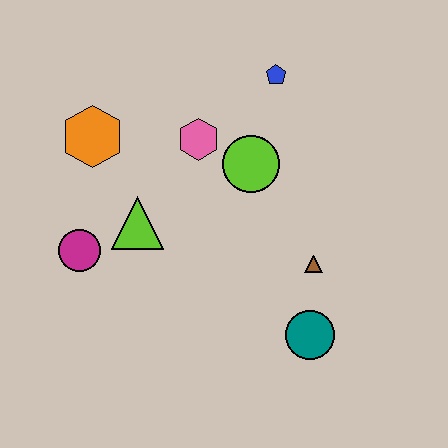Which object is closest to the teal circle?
The brown triangle is closest to the teal circle.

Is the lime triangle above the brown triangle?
Yes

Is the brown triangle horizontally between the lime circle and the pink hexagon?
No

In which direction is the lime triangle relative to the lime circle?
The lime triangle is to the left of the lime circle.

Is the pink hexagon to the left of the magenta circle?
No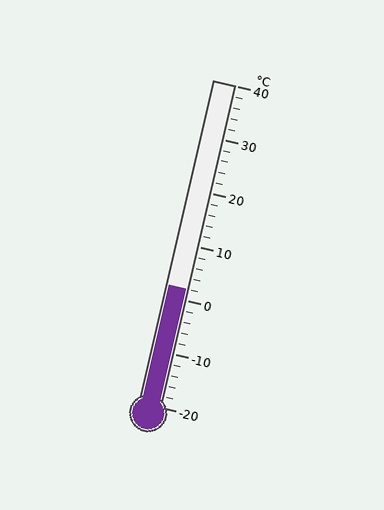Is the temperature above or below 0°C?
The temperature is above 0°C.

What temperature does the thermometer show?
The thermometer shows approximately 2°C.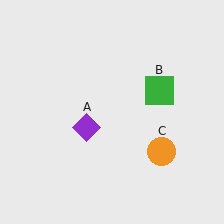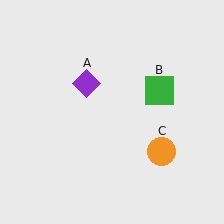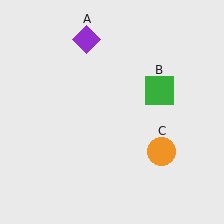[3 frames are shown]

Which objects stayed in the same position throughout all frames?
Green square (object B) and orange circle (object C) remained stationary.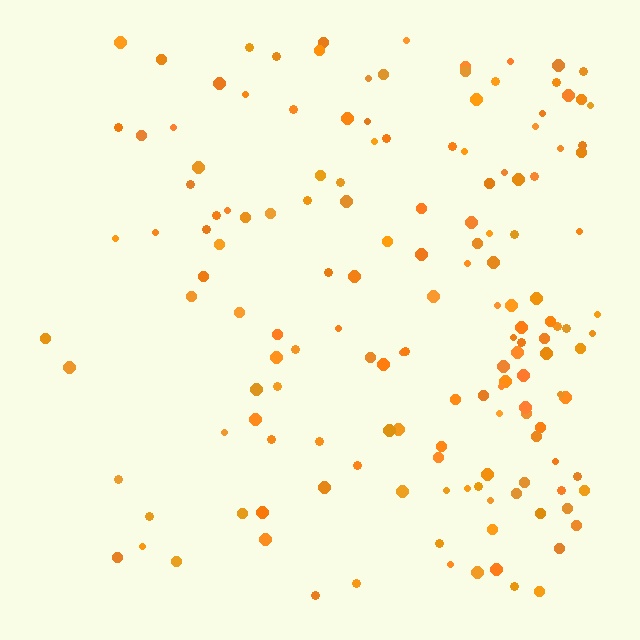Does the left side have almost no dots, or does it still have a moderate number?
Still a moderate number, just noticeably fewer than the right.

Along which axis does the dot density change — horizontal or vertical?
Horizontal.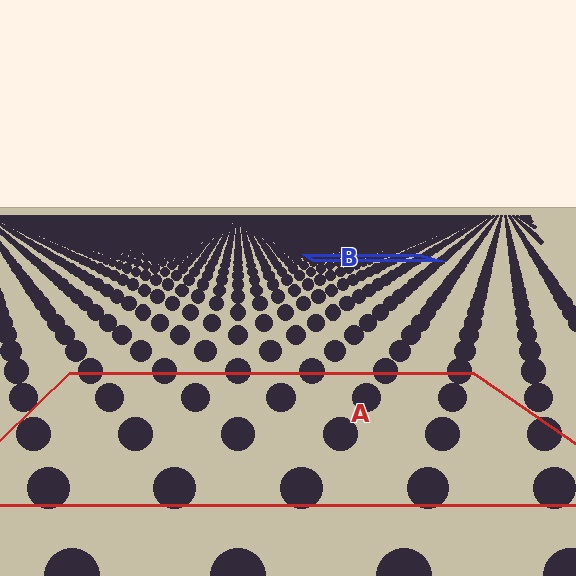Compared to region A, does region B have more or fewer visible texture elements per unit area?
Region B has more texture elements per unit area — they are packed more densely because it is farther away.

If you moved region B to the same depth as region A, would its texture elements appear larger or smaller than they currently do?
They would appear larger. At a closer depth, the same texture elements are projected at a bigger on-screen size.